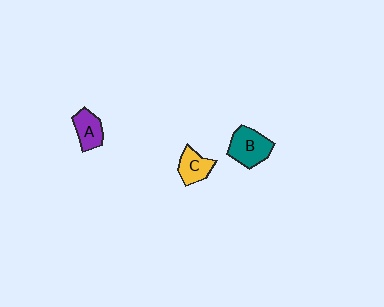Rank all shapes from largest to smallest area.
From largest to smallest: B (teal), A (purple), C (yellow).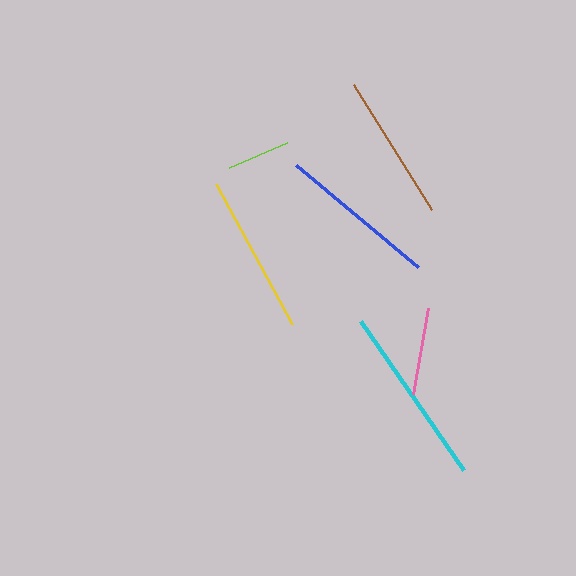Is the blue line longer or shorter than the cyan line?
The cyan line is longer than the blue line.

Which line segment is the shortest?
The lime line is the shortest at approximately 63 pixels.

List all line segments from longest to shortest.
From longest to shortest: cyan, yellow, blue, brown, pink, lime.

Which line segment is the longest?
The cyan line is the longest at approximately 181 pixels.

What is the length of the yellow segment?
The yellow segment is approximately 160 pixels long.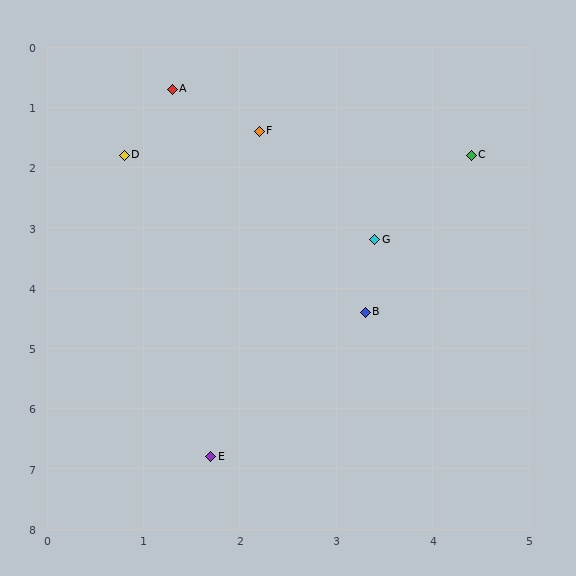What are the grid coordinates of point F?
Point F is at approximately (2.2, 1.4).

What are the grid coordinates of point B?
Point B is at approximately (3.3, 4.4).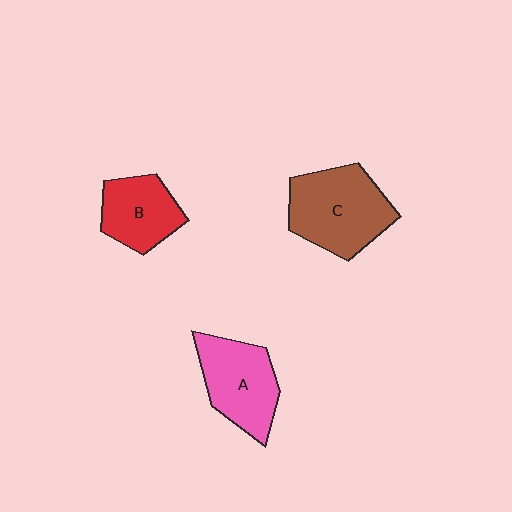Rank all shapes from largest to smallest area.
From largest to smallest: C (brown), A (pink), B (red).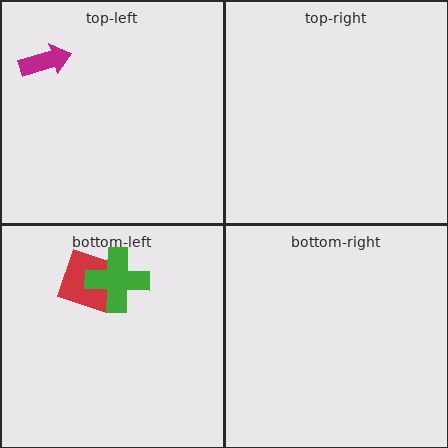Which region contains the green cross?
The bottom-left region.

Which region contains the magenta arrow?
The top-left region.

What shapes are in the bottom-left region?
The red diamond, the green cross.